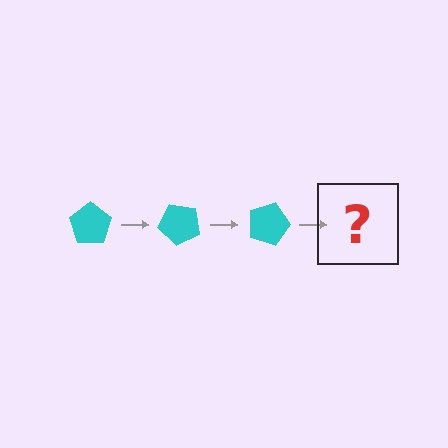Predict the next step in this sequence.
The next step is a cyan pentagon rotated 135 degrees.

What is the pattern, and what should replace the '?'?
The pattern is that the pentagon rotates 45 degrees each step. The '?' should be a cyan pentagon rotated 135 degrees.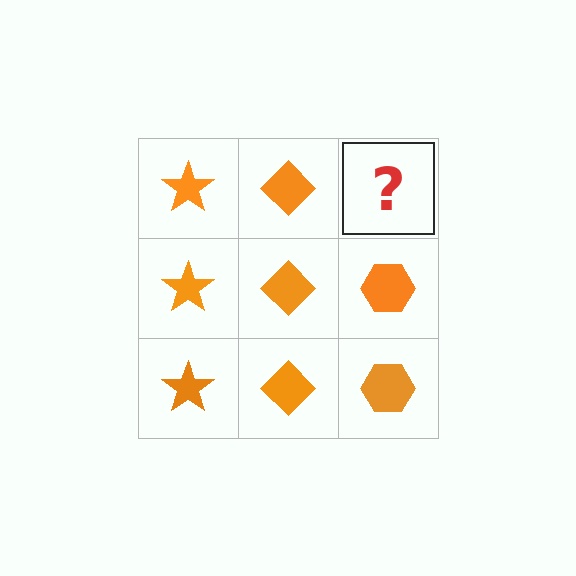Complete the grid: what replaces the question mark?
The question mark should be replaced with an orange hexagon.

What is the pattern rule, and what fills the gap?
The rule is that each column has a consistent shape. The gap should be filled with an orange hexagon.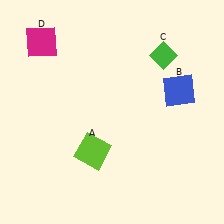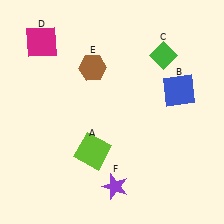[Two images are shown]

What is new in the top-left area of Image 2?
A brown hexagon (E) was added in the top-left area of Image 2.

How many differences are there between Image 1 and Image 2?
There are 2 differences between the two images.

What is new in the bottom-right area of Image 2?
A purple star (F) was added in the bottom-right area of Image 2.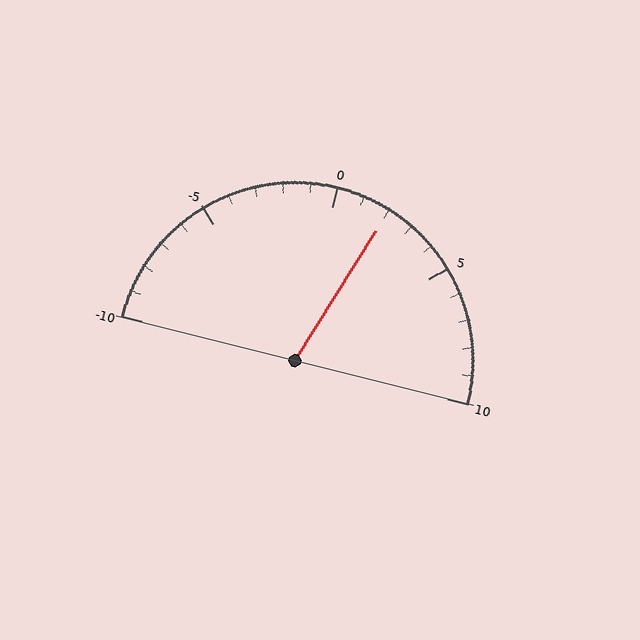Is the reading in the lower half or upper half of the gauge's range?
The reading is in the upper half of the range (-10 to 10).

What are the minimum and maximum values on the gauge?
The gauge ranges from -10 to 10.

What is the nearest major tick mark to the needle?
The nearest major tick mark is 0.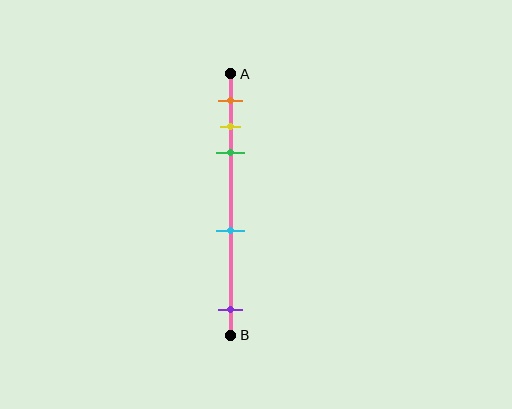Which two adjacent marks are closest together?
The yellow and green marks are the closest adjacent pair.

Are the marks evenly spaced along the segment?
No, the marks are not evenly spaced.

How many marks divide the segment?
There are 5 marks dividing the segment.